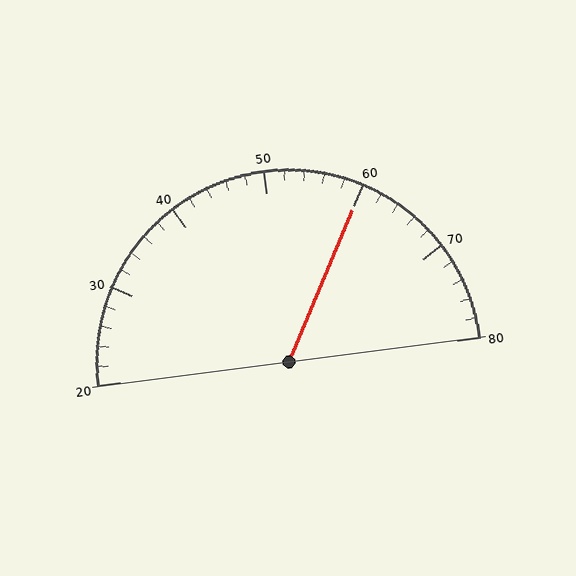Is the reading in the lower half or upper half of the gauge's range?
The reading is in the upper half of the range (20 to 80).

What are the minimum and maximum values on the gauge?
The gauge ranges from 20 to 80.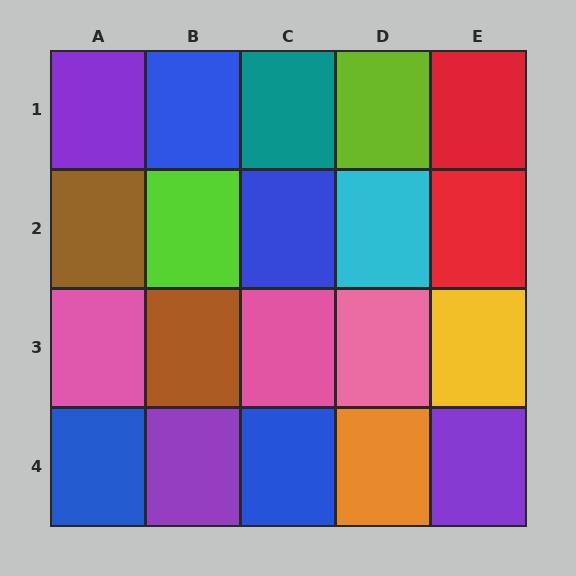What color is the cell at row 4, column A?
Blue.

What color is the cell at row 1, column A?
Purple.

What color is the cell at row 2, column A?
Brown.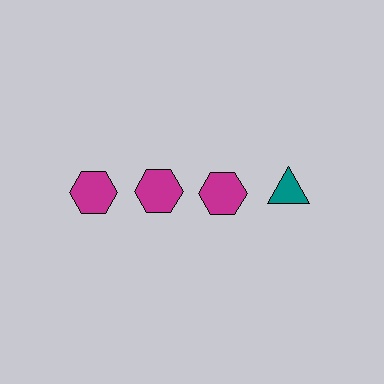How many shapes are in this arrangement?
There are 4 shapes arranged in a grid pattern.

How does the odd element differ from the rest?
It differs in both color (teal instead of magenta) and shape (triangle instead of hexagon).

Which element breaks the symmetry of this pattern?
The teal triangle in the top row, second from right column breaks the symmetry. All other shapes are magenta hexagons.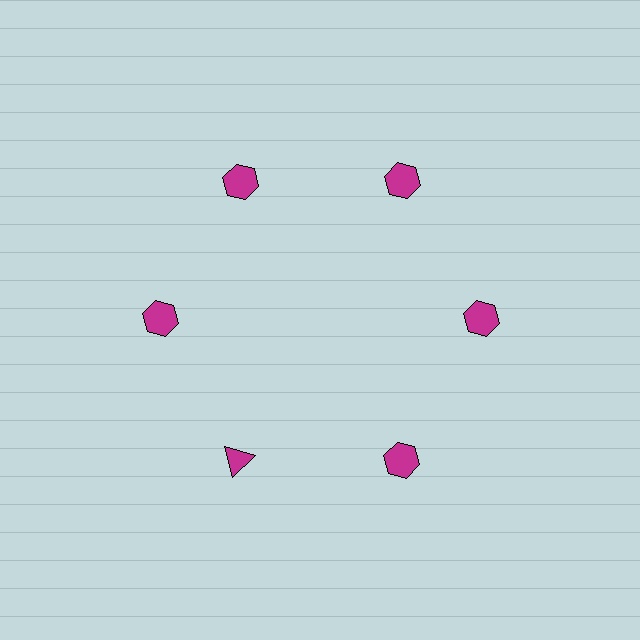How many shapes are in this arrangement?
There are 6 shapes arranged in a ring pattern.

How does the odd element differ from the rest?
It has a different shape: triangle instead of hexagon.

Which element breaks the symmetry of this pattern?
The magenta triangle at roughly the 7 o'clock position breaks the symmetry. All other shapes are magenta hexagons.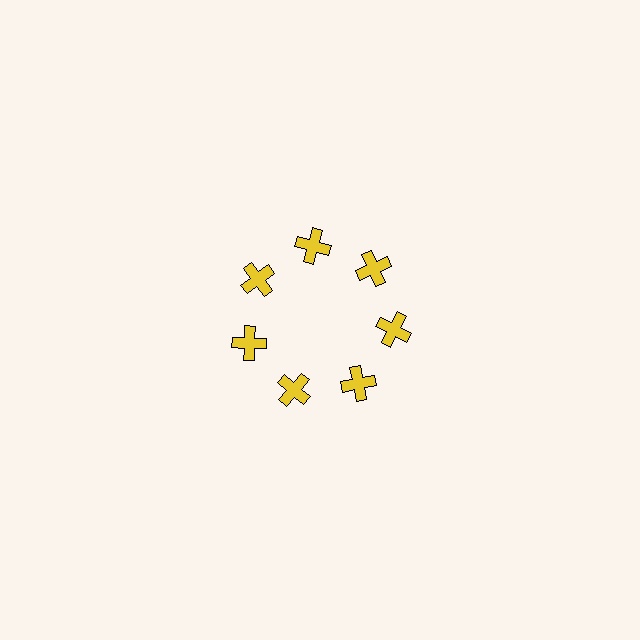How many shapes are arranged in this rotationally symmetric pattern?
There are 7 shapes, arranged in 7 groups of 1.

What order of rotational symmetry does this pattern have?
This pattern has 7-fold rotational symmetry.